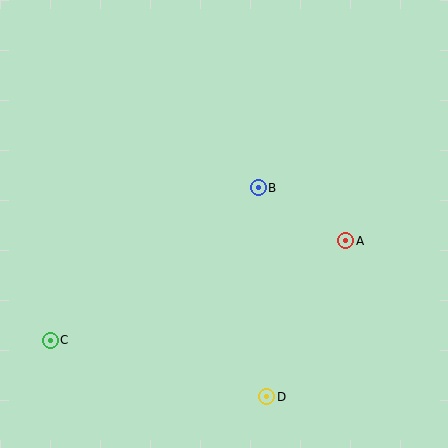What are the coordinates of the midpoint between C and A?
The midpoint between C and A is at (198, 290).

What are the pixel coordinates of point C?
Point C is at (50, 340).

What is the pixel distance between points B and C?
The distance between B and C is 258 pixels.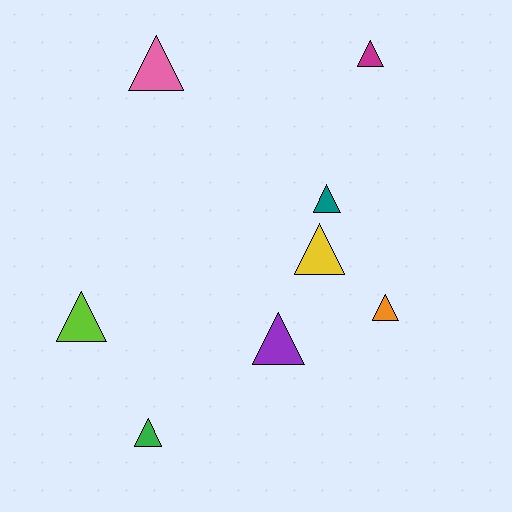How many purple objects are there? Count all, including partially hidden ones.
There is 1 purple object.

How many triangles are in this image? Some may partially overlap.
There are 8 triangles.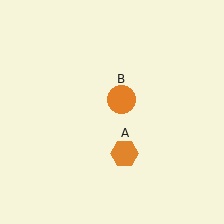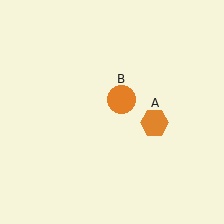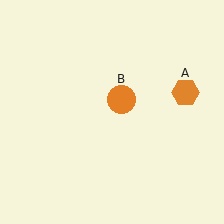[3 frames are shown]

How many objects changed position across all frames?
1 object changed position: orange hexagon (object A).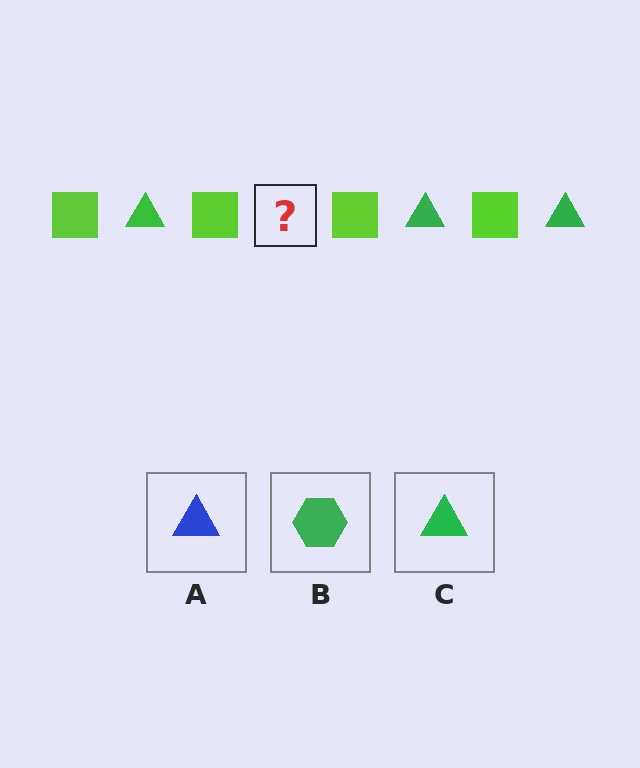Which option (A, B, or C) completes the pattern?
C.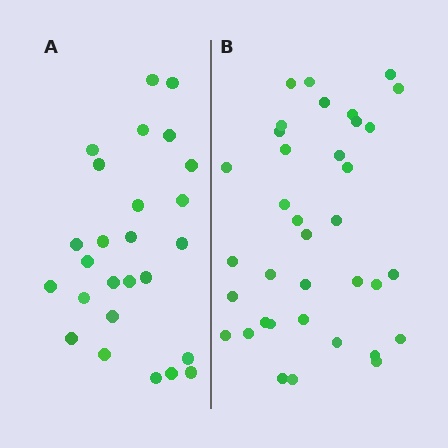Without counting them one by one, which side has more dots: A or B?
Region B (the right region) has more dots.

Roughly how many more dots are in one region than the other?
Region B has roughly 10 or so more dots than region A.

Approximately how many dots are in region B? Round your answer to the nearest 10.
About 40 dots. (The exact count is 36, which rounds to 40.)